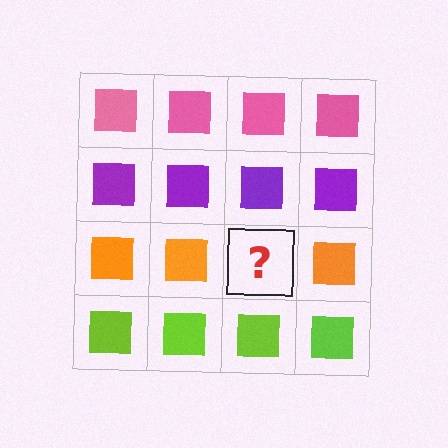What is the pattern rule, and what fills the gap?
The rule is that each row has a consistent color. The gap should be filled with an orange square.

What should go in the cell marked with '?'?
The missing cell should contain an orange square.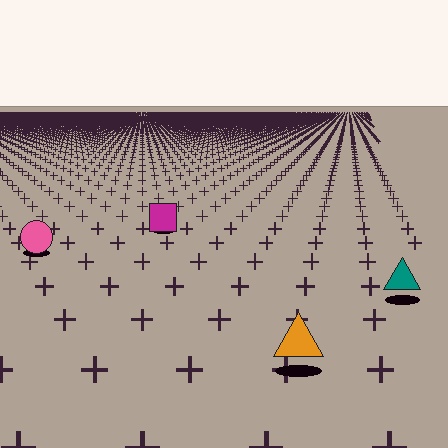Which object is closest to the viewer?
The orange triangle is closest. The texture marks near it are larger and more spread out.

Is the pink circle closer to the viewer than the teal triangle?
No. The teal triangle is closer — you can tell from the texture gradient: the ground texture is coarser near it.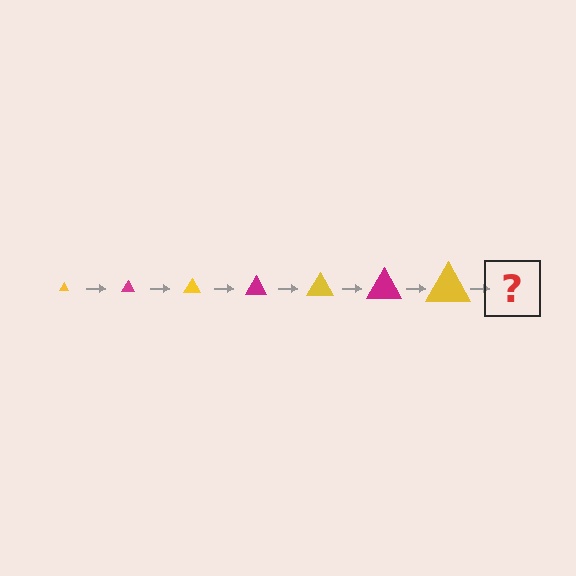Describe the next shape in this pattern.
It should be a magenta triangle, larger than the previous one.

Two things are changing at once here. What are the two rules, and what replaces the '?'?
The two rules are that the triangle grows larger each step and the color cycles through yellow and magenta. The '?' should be a magenta triangle, larger than the previous one.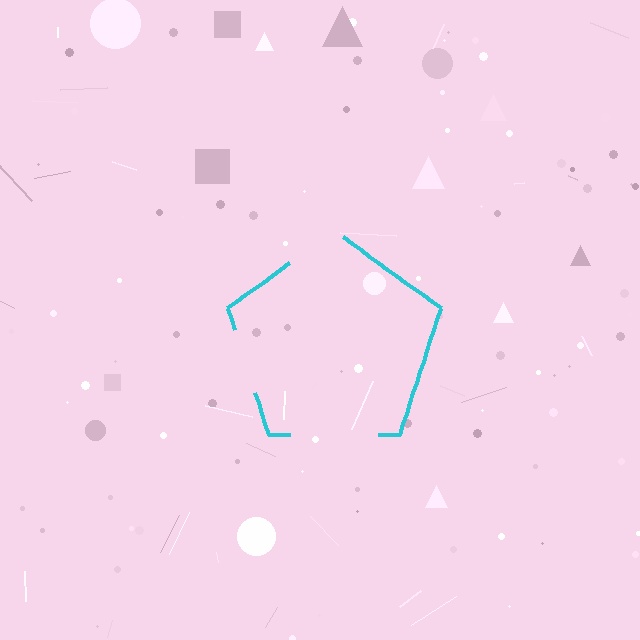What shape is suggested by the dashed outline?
The dashed outline suggests a pentagon.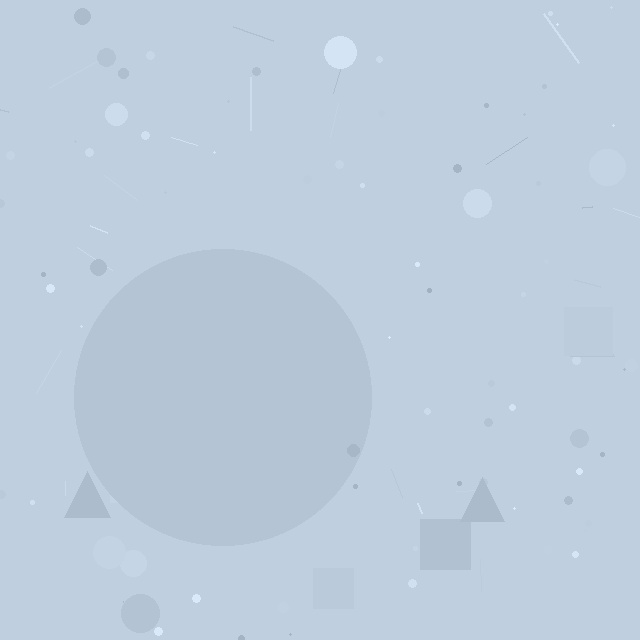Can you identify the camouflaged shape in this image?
The camouflaged shape is a circle.